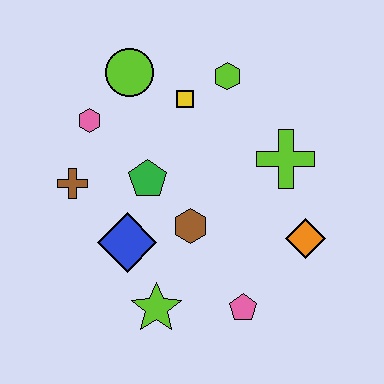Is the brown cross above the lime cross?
No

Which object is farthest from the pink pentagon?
The lime circle is farthest from the pink pentagon.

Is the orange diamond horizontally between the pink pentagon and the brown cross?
No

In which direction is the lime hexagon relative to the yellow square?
The lime hexagon is to the right of the yellow square.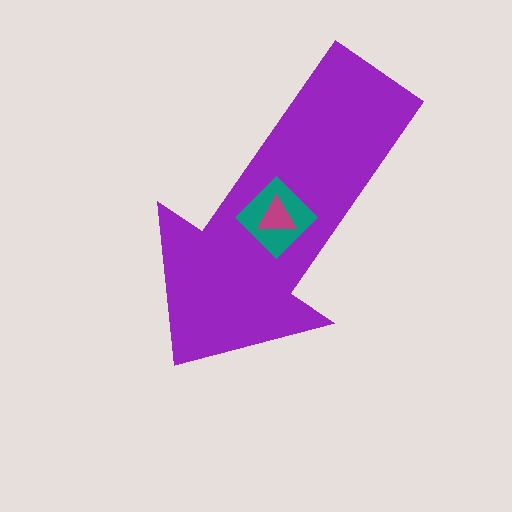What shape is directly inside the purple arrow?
The teal diamond.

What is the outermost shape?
The purple arrow.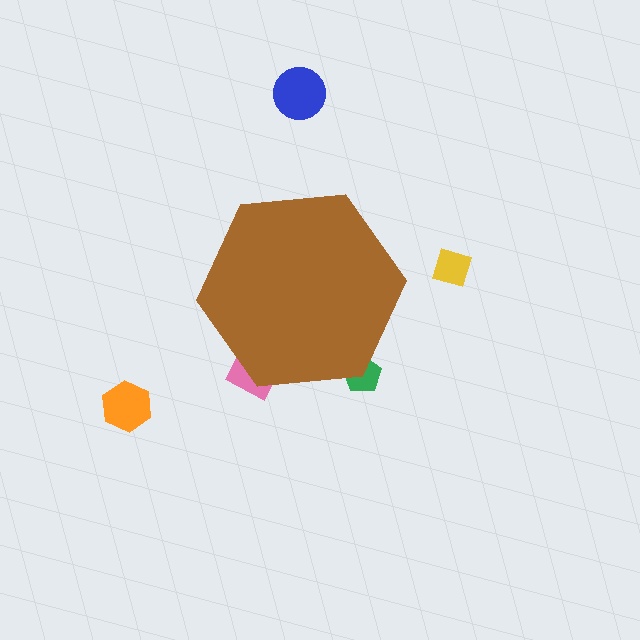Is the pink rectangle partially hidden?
Yes, the pink rectangle is partially hidden behind the brown hexagon.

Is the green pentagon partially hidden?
Yes, the green pentagon is partially hidden behind the brown hexagon.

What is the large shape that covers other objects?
A brown hexagon.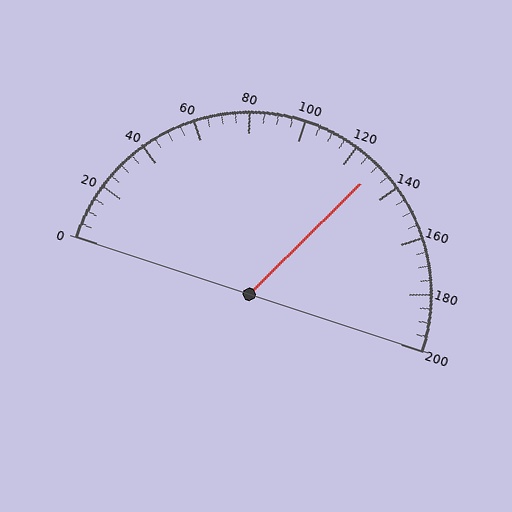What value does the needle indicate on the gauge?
The needle indicates approximately 130.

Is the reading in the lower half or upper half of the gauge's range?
The reading is in the upper half of the range (0 to 200).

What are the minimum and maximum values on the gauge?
The gauge ranges from 0 to 200.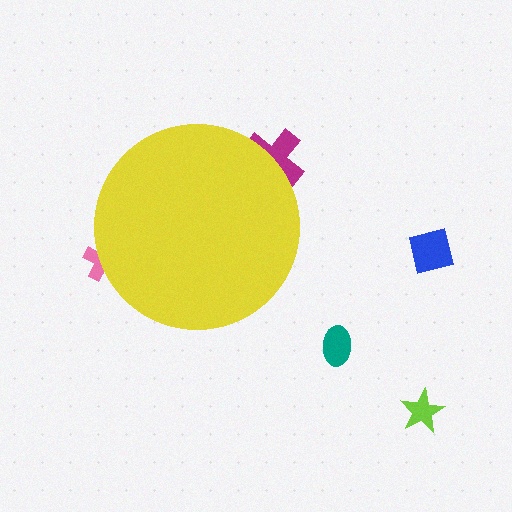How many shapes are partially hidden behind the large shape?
2 shapes are partially hidden.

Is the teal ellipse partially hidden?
No, the teal ellipse is fully visible.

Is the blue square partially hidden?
No, the blue square is fully visible.